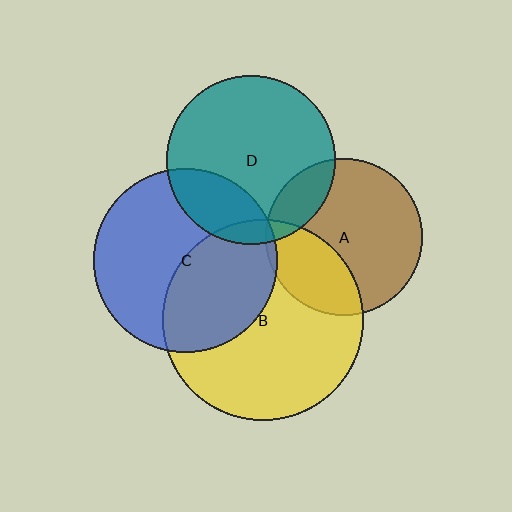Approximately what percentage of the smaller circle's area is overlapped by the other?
Approximately 5%.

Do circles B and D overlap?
Yes.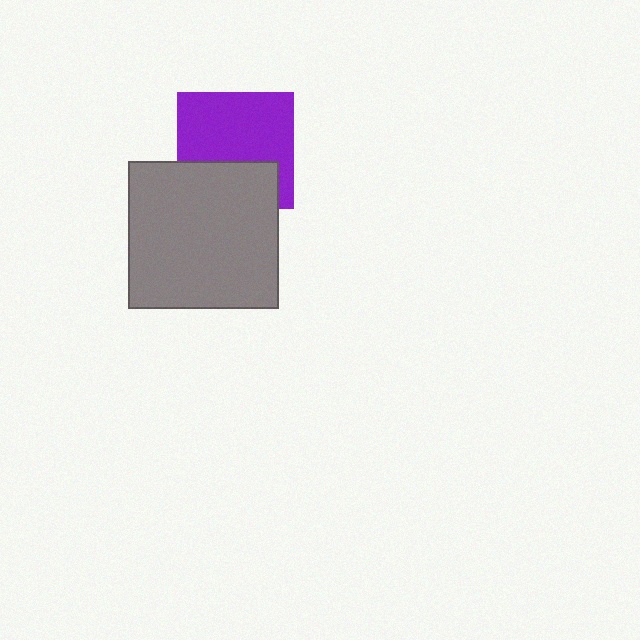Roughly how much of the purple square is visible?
About half of it is visible (roughly 64%).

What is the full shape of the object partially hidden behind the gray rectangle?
The partially hidden object is a purple square.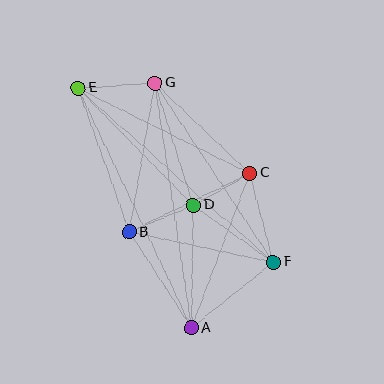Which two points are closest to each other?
Points C and D are closest to each other.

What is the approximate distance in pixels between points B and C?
The distance between B and C is approximately 134 pixels.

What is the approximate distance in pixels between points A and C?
The distance between A and C is approximately 165 pixels.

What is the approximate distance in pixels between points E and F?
The distance between E and F is approximately 262 pixels.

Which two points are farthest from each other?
Points A and E are farthest from each other.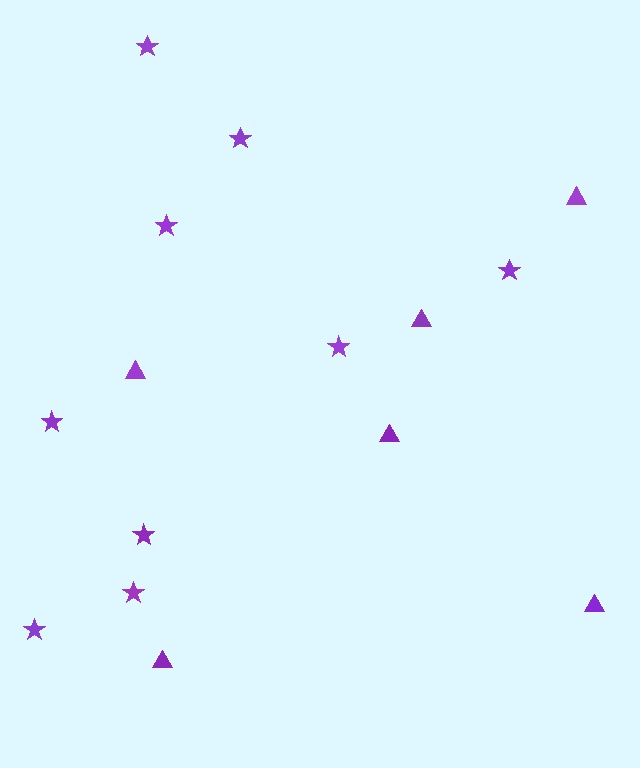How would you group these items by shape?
There are 2 groups: one group of stars (9) and one group of triangles (6).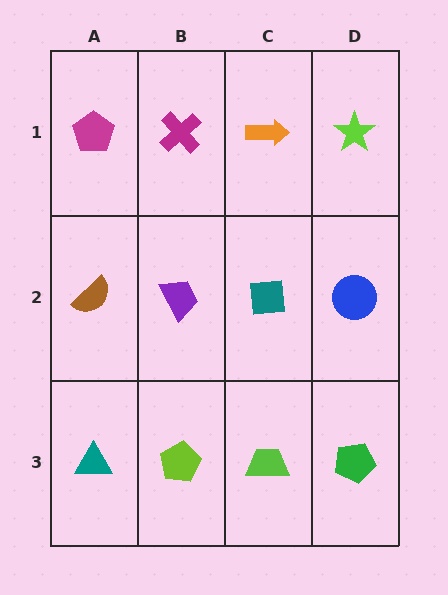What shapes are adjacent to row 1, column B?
A purple trapezoid (row 2, column B), a magenta pentagon (row 1, column A), an orange arrow (row 1, column C).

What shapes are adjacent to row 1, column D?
A blue circle (row 2, column D), an orange arrow (row 1, column C).